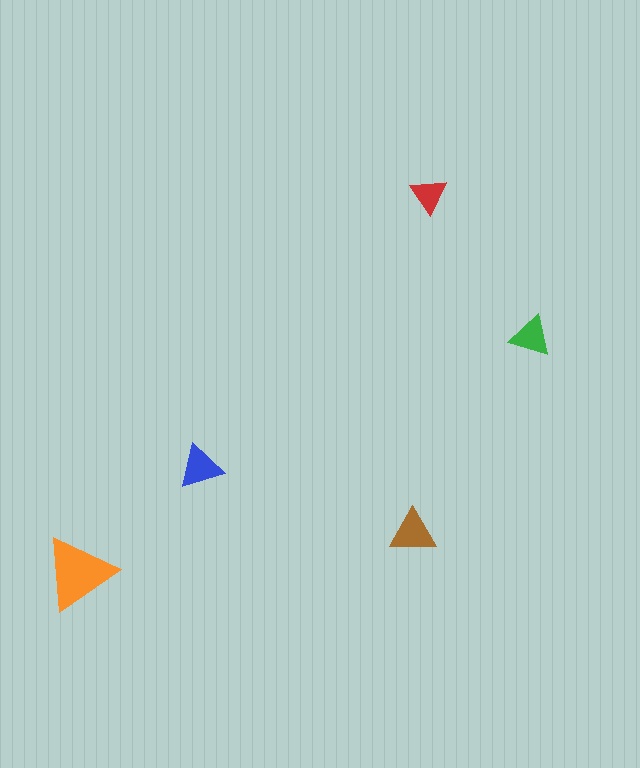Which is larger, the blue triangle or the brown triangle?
The brown one.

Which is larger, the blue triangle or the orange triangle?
The orange one.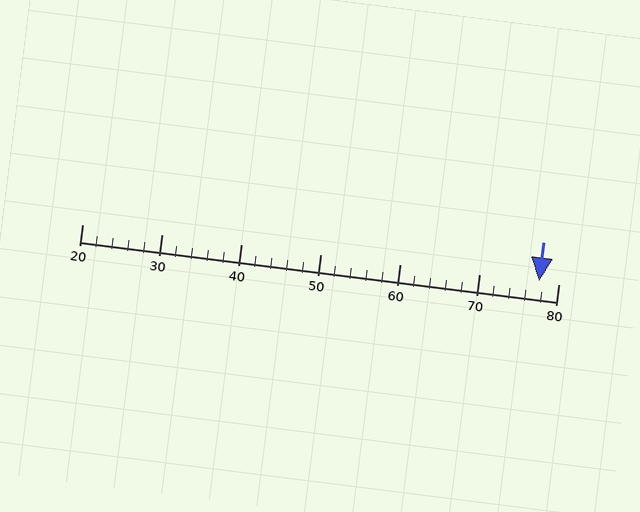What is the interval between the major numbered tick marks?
The major tick marks are spaced 10 units apart.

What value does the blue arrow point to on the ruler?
The blue arrow points to approximately 78.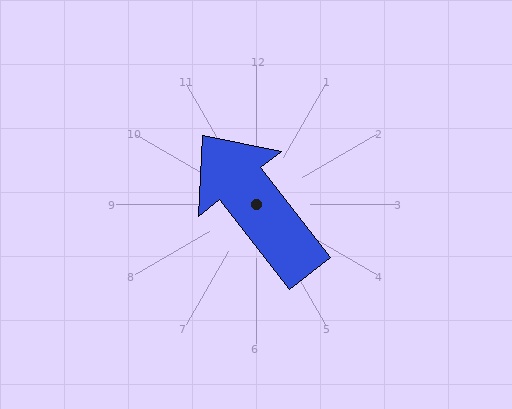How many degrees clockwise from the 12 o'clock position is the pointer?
Approximately 322 degrees.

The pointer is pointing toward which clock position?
Roughly 11 o'clock.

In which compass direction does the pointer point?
Northwest.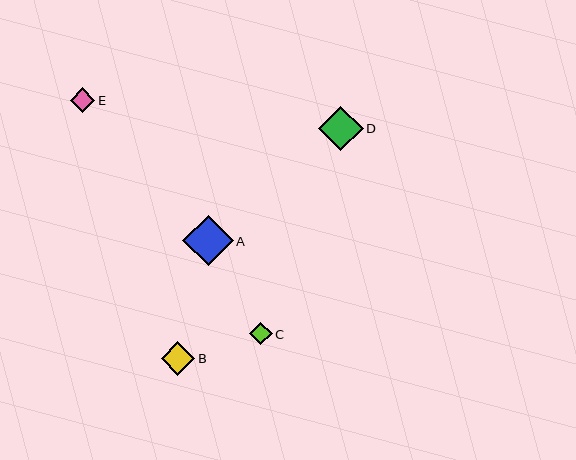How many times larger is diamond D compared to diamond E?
Diamond D is approximately 1.8 times the size of diamond E.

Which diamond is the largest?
Diamond A is the largest with a size of approximately 50 pixels.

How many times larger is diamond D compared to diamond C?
Diamond D is approximately 1.9 times the size of diamond C.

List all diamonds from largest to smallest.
From largest to smallest: A, D, B, E, C.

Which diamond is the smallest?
Diamond C is the smallest with a size of approximately 23 pixels.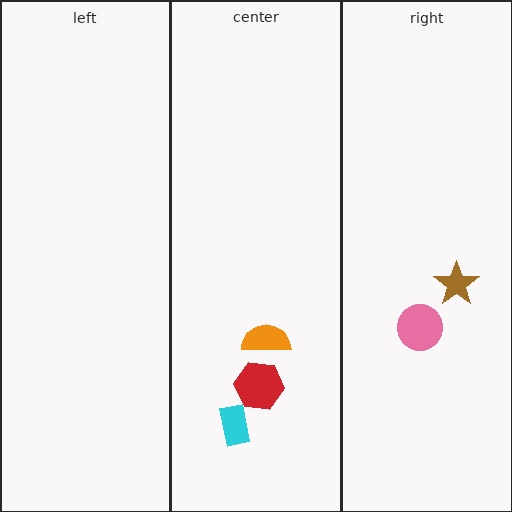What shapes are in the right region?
The brown star, the pink circle.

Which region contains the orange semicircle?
The center region.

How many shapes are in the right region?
2.